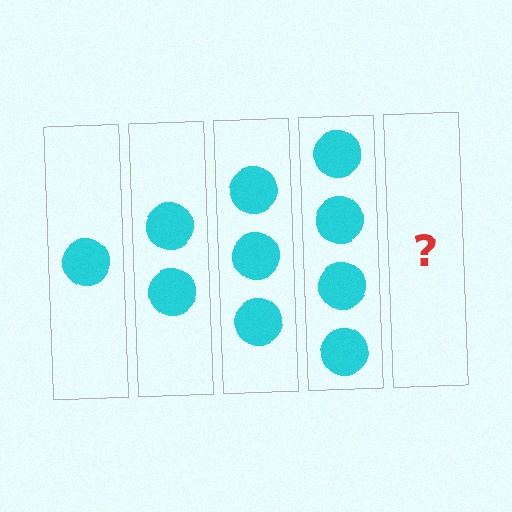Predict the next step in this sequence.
The next step is 5 circles.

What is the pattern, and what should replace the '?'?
The pattern is that each step adds one more circle. The '?' should be 5 circles.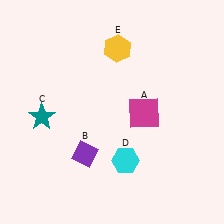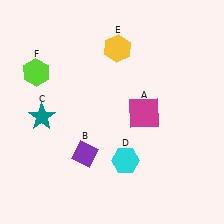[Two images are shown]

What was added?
A lime hexagon (F) was added in Image 2.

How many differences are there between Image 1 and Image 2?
There is 1 difference between the two images.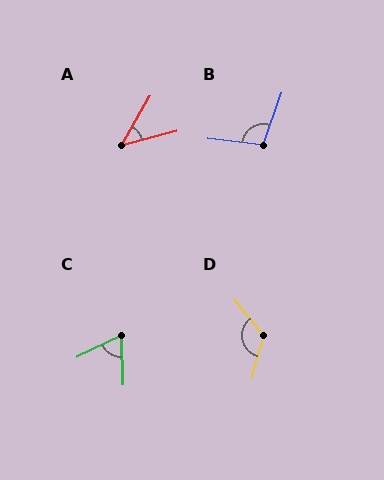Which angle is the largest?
D, at approximately 126 degrees.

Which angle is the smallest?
A, at approximately 46 degrees.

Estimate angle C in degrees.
Approximately 66 degrees.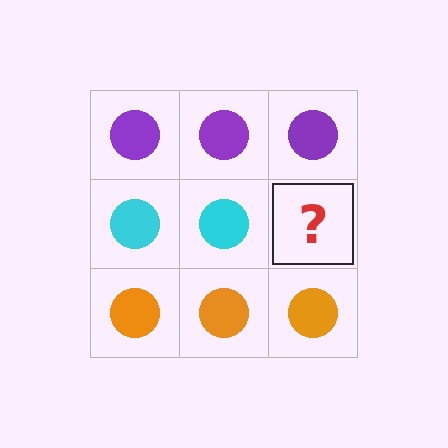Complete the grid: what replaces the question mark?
The question mark should be replaced with a cyan circle.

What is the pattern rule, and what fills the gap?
The rule is that each row has a consistent color. The gap should be filled with a cyan circle.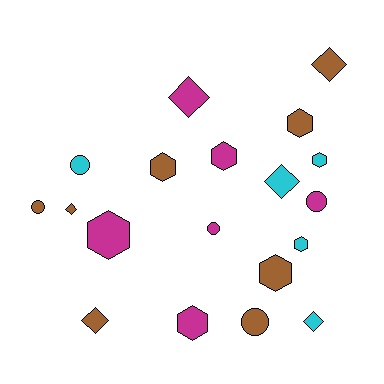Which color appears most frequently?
Brown, with 8 objects.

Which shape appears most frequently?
Hexagon, with 8 objects.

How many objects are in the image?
There are 19 objects.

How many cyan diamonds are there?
There are 2 cyan diamonds.